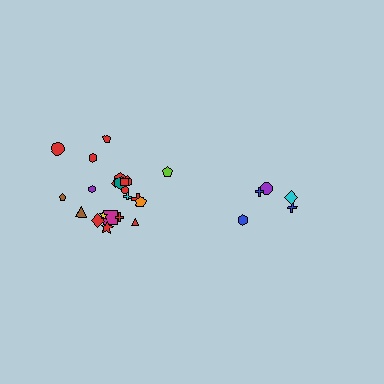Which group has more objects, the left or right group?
The left group.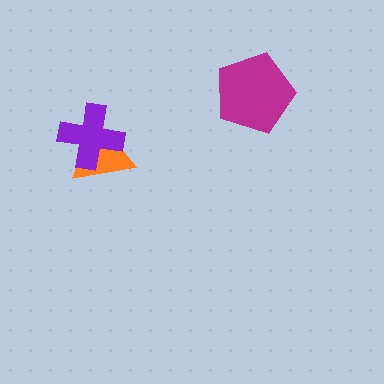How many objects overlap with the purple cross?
1 object overlaps with the purple cross.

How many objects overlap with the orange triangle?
1 object overlaps with the orange triangle.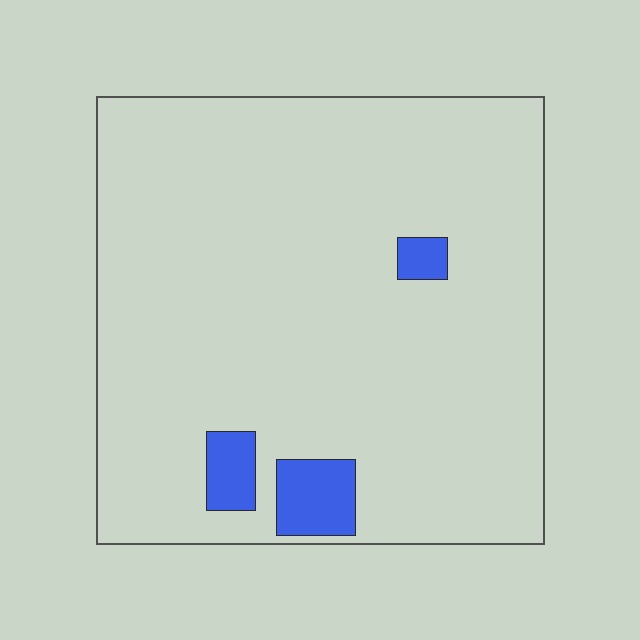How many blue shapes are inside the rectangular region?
3.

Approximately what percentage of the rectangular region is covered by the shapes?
Approximately 5%.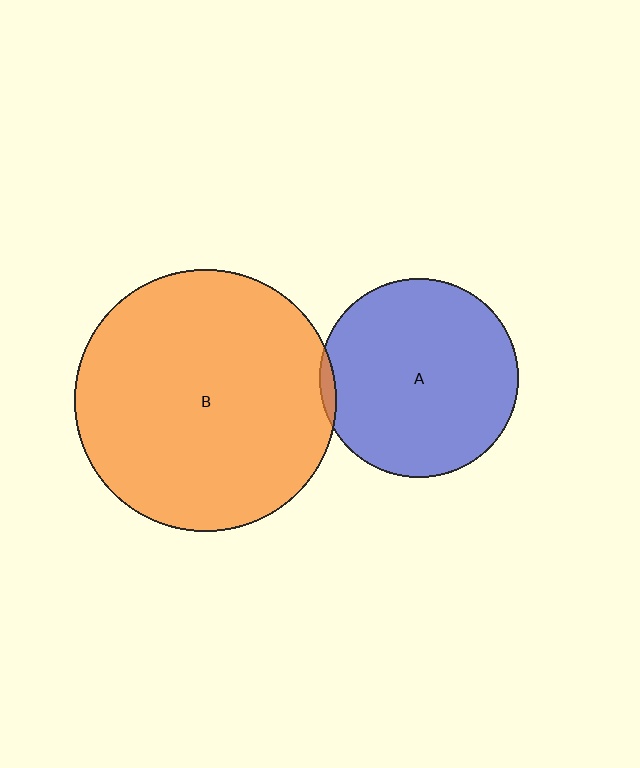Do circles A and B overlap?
Yes.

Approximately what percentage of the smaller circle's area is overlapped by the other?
Approximately 5%.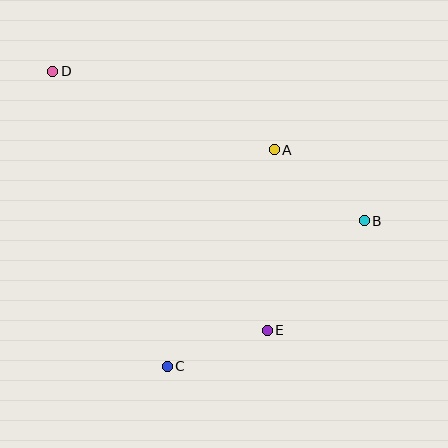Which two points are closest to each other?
Points C and E are closest to each other.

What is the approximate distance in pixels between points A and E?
The distance between A and E is approximately 181 pixels.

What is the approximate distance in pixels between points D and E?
The distance between D and E is approximately 336 pixels.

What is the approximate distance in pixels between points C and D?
The distance between C and D is approximately 316 pixels.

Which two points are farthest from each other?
Points B and D are farthest from each other.